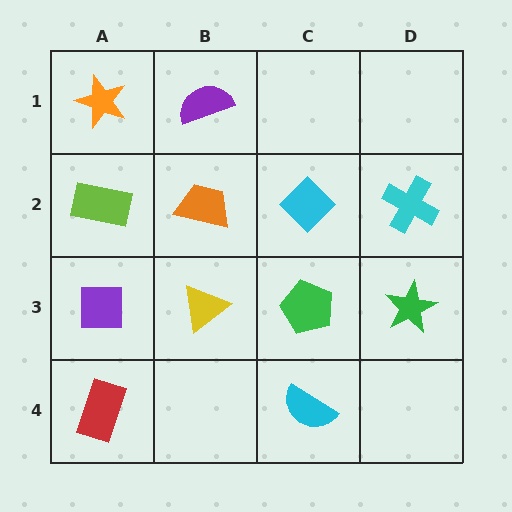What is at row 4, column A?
A red rectangle.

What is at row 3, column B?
A yellow triangle.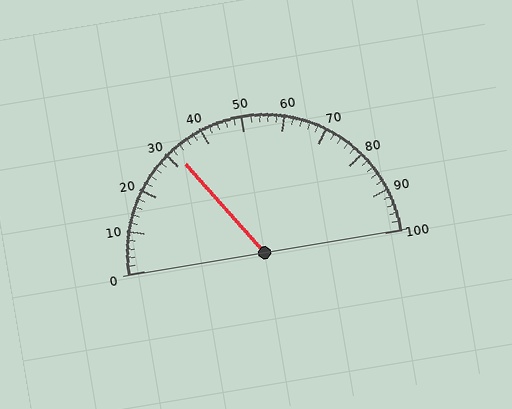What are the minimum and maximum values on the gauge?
The gauge ranges from 0 to 100.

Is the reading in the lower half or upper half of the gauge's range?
The reading is in the lower half of the range (0 to 100).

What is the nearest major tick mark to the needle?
The nearest major tick mark is 30.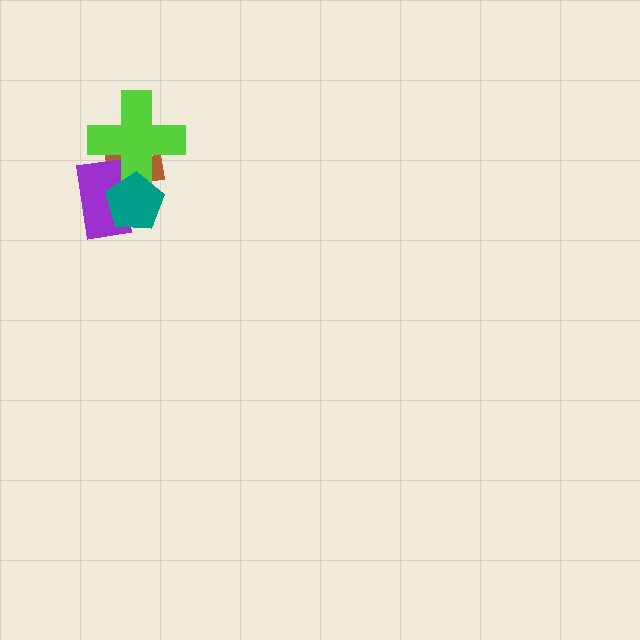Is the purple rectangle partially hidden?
Yes, it is partially covered by another shape.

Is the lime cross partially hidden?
Yes, it is partially covered by another shape.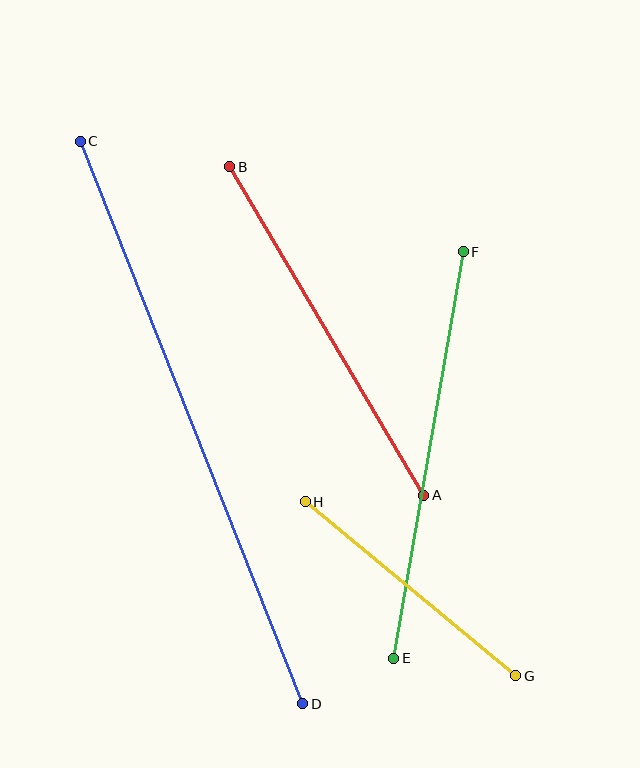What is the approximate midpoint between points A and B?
The midpoint is at approximately (327, 331) pixels.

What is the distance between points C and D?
The distance is approximately 605 pixels.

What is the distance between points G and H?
The distance is approximately 273 pixels.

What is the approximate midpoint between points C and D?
The midpoint is at approximately (192, 423) pixels.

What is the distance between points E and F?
The distance is approximately 412 pixels.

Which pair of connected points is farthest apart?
Points C and D are farthest apart.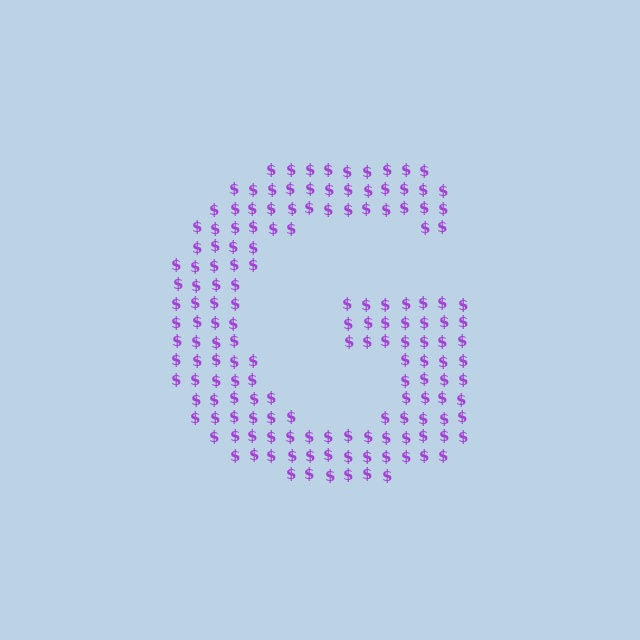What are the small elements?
The small elements are dollar signs.